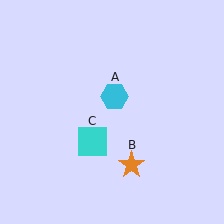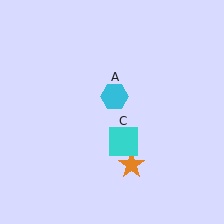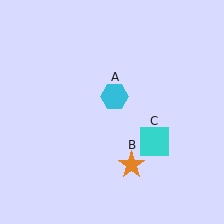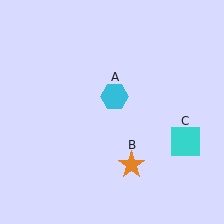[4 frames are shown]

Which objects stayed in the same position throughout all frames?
Cyan hexagon (object A) and orange star (object B) remained stationary.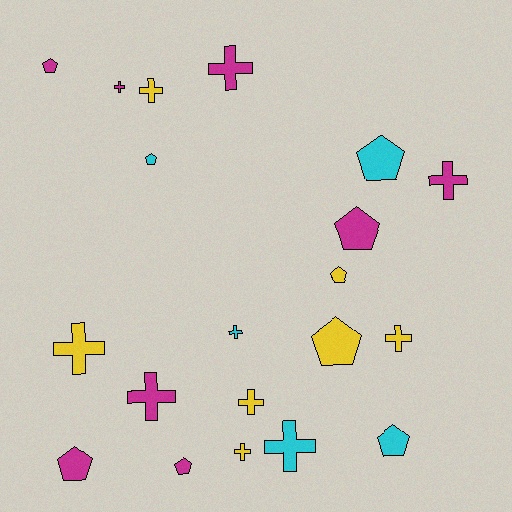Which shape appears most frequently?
Cross, with 11 objects.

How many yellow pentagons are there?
There are 2 yellow pentagons.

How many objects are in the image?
There are 20 objects.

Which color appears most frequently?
Magenta, with 8 objects.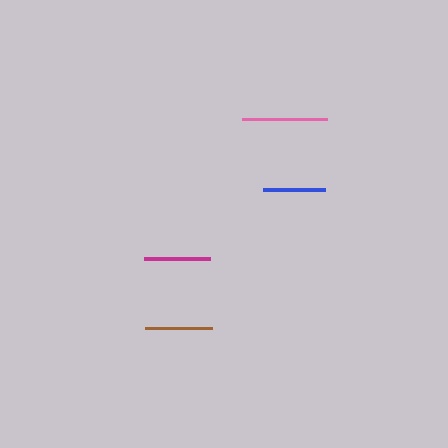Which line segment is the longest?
The pink line is the longest at approximately 85 pixels.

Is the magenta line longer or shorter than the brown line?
The brown line is longer than the magenta line.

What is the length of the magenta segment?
The magenta segment is approximately 66 pixels long.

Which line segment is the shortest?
The blue line is the shortest at approximately 62 pixels.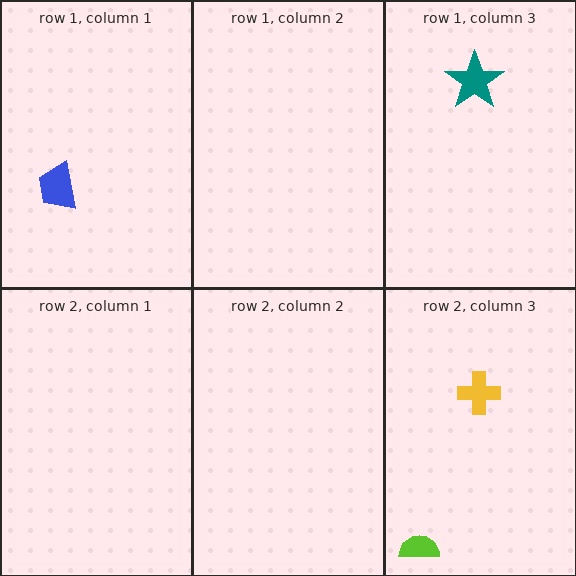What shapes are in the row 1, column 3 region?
The teal star.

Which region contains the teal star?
The row 1, column 3 region.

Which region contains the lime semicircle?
The row 2, column 3 region.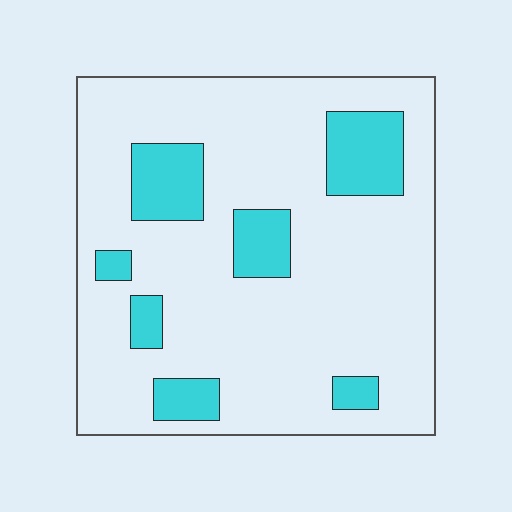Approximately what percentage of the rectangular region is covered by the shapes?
Approximately 20%.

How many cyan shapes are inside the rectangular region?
7.